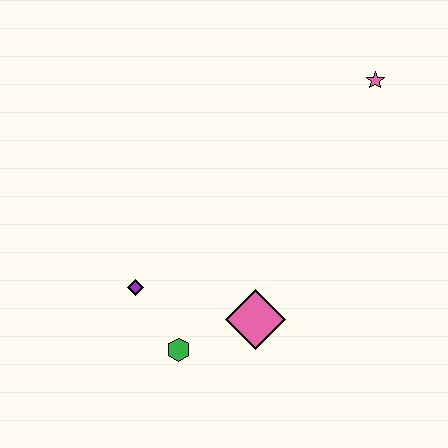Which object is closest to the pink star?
The pink diamond is closest to the pink star.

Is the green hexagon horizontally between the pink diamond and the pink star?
No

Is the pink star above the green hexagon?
Yes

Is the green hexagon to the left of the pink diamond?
Yes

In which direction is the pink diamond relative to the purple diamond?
The pink diamond is to the right of the purple diamond.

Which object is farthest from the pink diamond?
The pink star is farthest from the pink diamond.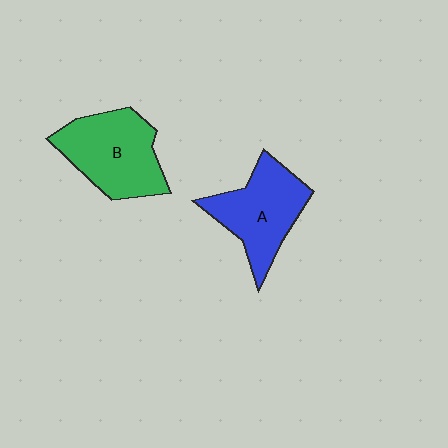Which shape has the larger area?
Shape B (green).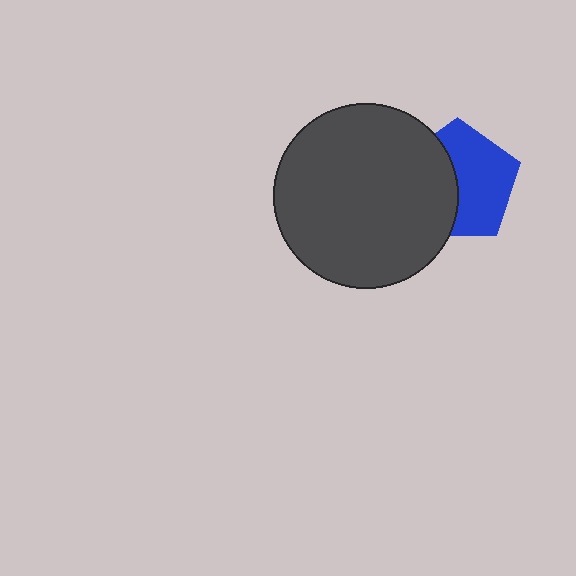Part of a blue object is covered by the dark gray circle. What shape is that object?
It is a pentagon.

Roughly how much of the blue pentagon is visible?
About half of it is visible (roughly 56%).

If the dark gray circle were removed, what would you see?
You would see the complete blue pentagon.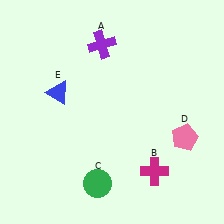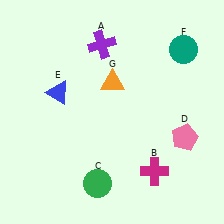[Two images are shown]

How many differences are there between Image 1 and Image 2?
There are 2 differences between the two images.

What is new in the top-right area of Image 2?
A teal circle (F) was added in the top-right area of Image 2.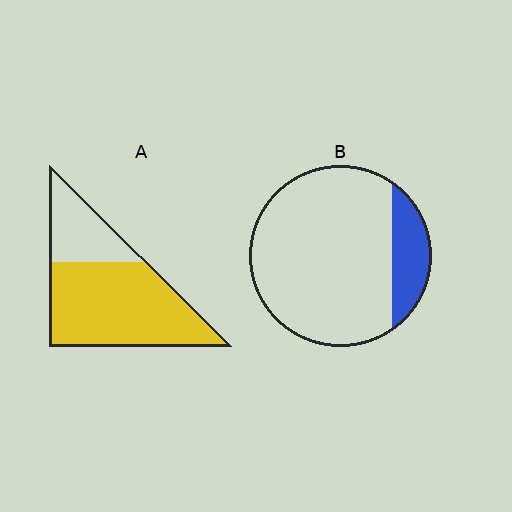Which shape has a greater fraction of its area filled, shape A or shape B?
Shape A.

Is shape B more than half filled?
No.